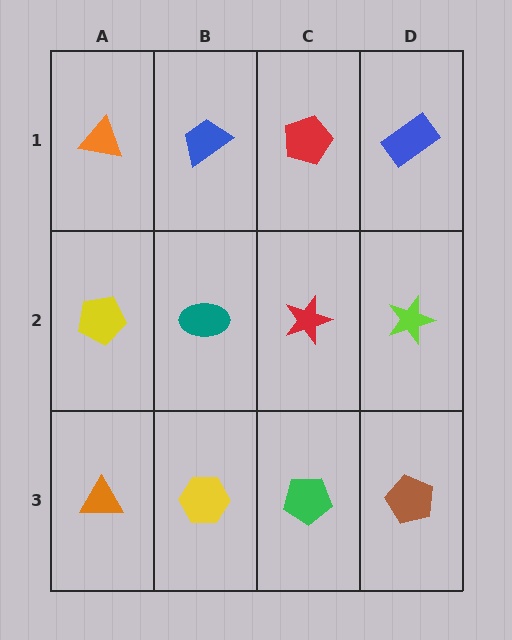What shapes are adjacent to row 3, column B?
A teal ellipse (row 2, column B), an orange triangle (row 3, column A), a green pentagon (row 3, column C).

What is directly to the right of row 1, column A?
A blue trapezoid.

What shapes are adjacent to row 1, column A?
A yellow pentagon (row 2, column A), a blue trapezoid (row 1, column B).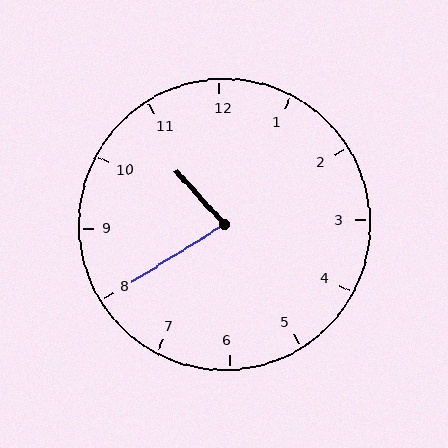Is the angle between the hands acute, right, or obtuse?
It is acute.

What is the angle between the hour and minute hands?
Approximately 80 degrees.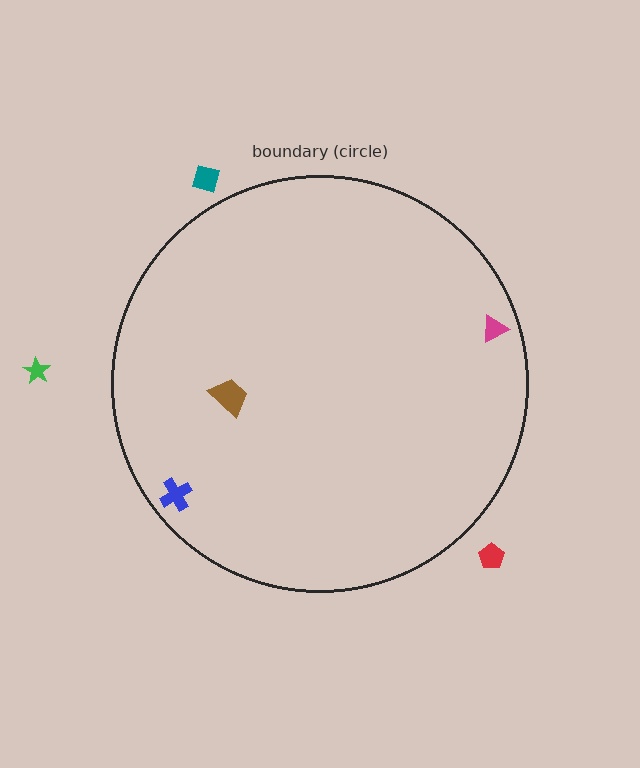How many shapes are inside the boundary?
3 inside, 3 outside.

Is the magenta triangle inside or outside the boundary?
Inside.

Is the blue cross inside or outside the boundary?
Inside.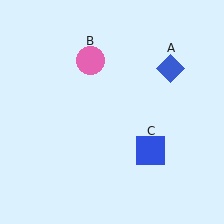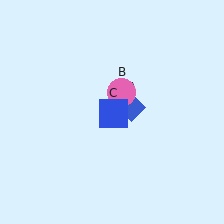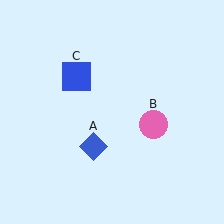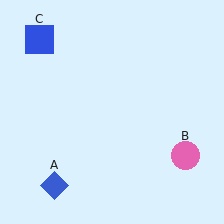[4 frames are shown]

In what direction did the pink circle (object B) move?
The pink circle (object B) moved down and to the right.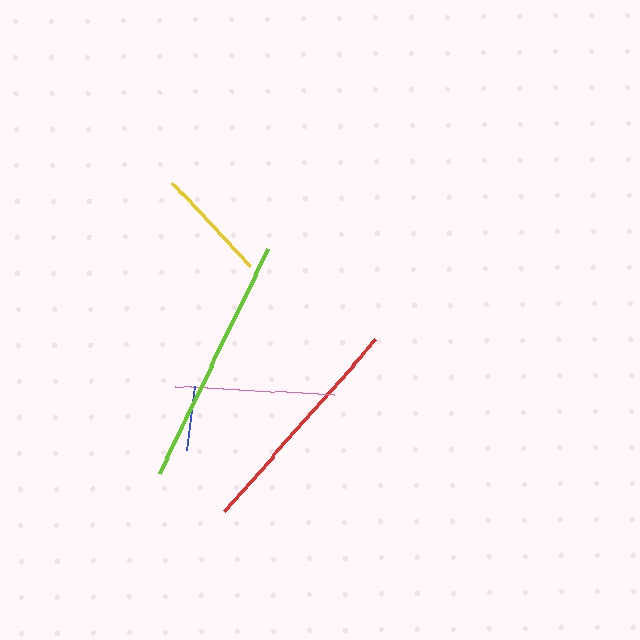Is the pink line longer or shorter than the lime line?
The lime line is longer than the pink line.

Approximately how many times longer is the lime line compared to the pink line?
The lime line is approximately 1.6 times the length of the pink line.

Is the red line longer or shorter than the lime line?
The lime line is longer than the red line.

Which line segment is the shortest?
The blue line is the shortest at approximately 64 pixels.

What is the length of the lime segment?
The lime segment is approximately 250 pixels long.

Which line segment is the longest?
The lime line is the longest at approximately 250 pixels.